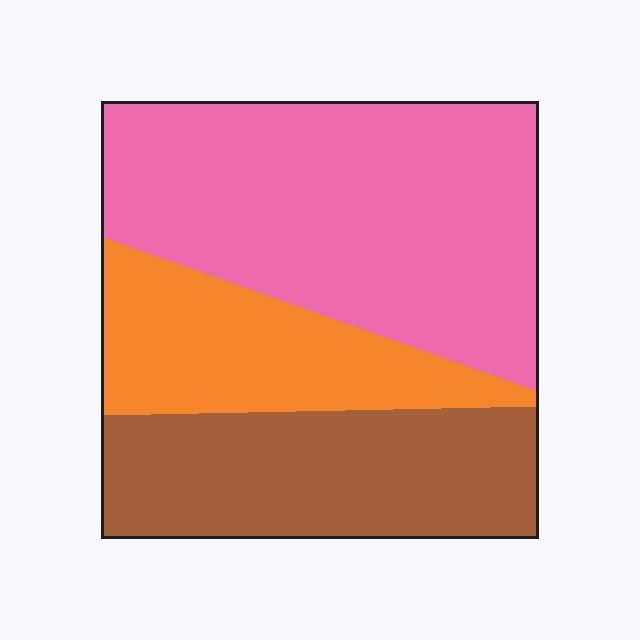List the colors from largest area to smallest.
From largest to smallest: pink, brown, orange.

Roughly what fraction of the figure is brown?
Brown takes up between a quarter and a half of the figure.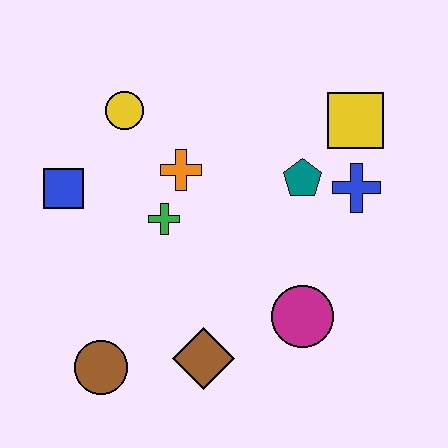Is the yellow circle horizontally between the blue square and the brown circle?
No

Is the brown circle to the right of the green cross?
No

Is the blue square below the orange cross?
Yes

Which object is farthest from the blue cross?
The brown circle is farthest from the blue cross.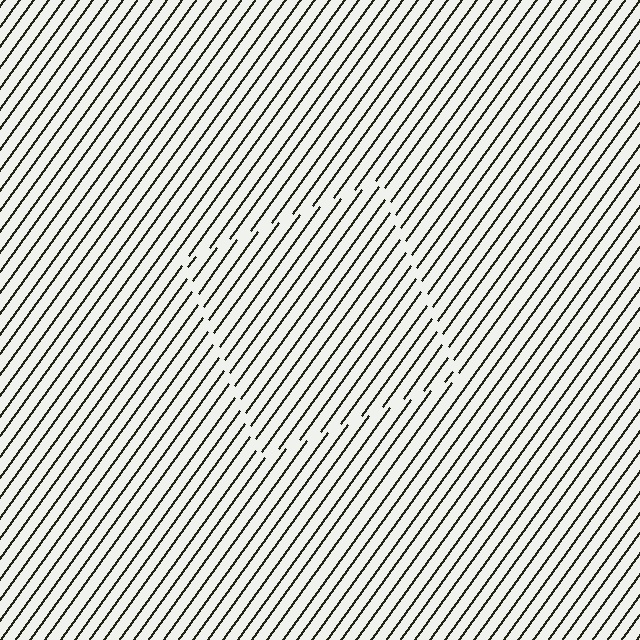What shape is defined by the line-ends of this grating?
An illusory square. The interior of the shape contains the same grating, shifted by half a period — the contour is defined by the phase discontinuity where line-ends from the inner and outer gratings abut.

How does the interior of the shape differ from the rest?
The interior of the shape contains the same grating, shifted by half a period — the contour is defined by the phase discontinuity where line-ends from the inner and outer gratings abut.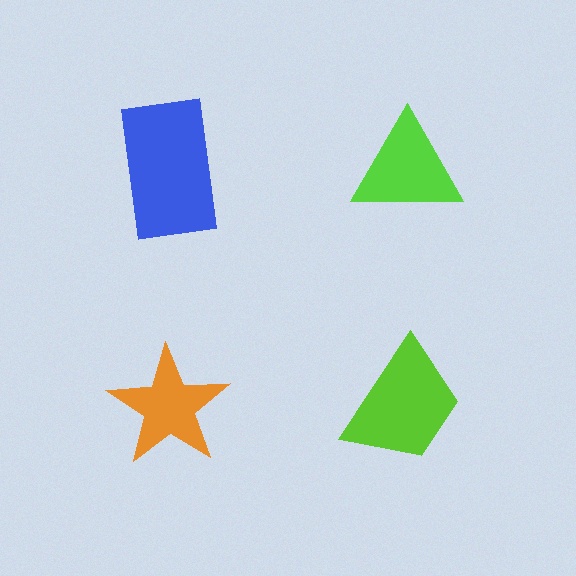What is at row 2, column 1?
An orange star.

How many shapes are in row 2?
2 shapes.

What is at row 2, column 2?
A lime trapezoid.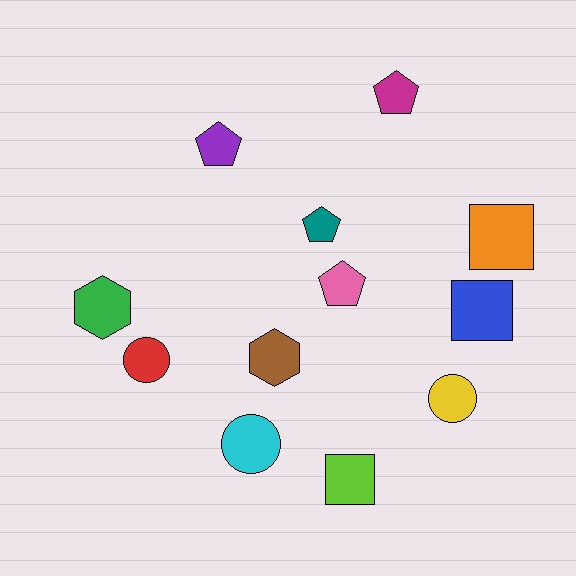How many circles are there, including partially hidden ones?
There are 3 circles.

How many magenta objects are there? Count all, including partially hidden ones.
There is 1 magenta object.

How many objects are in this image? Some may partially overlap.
There are 12 objects.